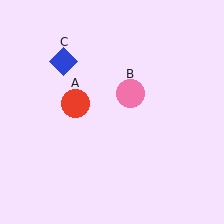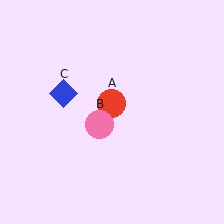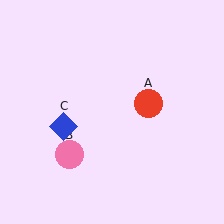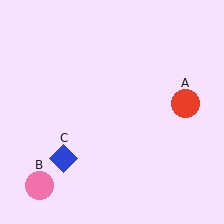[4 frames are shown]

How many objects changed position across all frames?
3 objects changed position: red circle (object A), pink circle (object B), blue diamond (object C).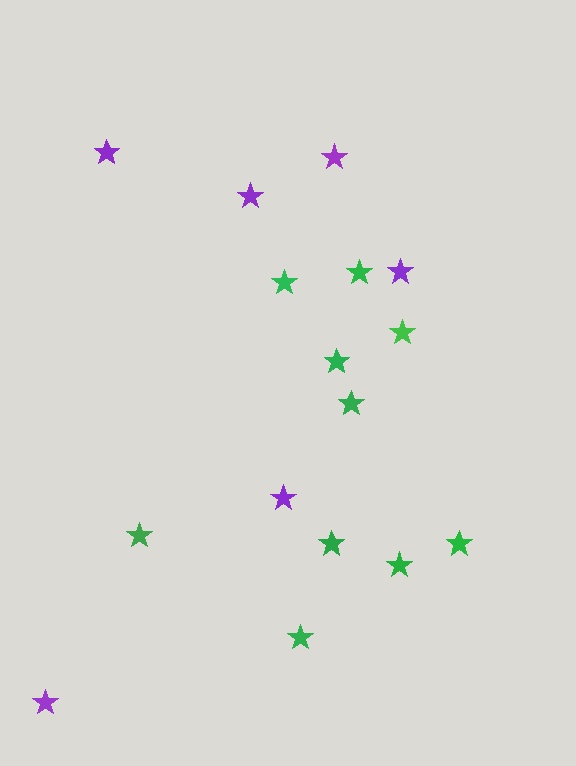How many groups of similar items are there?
There are 2 groups: one group of green stars (10) and one group of purple stars (6).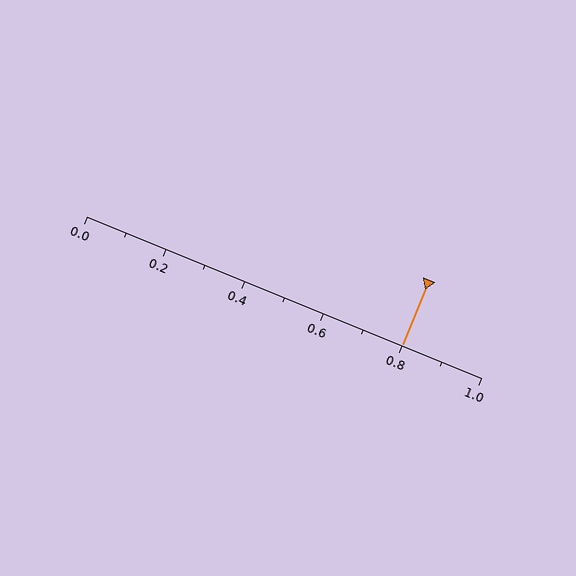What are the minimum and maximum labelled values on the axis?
The axis runs from 0.0 to 1.0.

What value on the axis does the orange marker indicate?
The marker indicates approximately 0.8.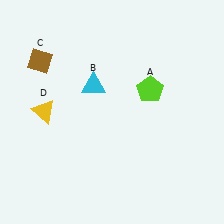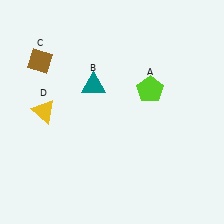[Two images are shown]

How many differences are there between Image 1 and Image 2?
There is 1 difference between the two images.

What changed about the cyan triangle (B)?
In Image 1, B is cyan. In Image 2, it changed to teal.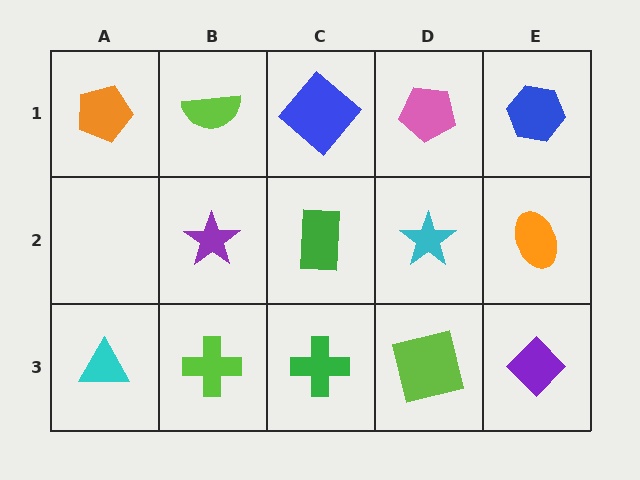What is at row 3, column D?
A lime square.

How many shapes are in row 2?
4 shapes.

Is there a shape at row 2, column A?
No, that cell is empty.